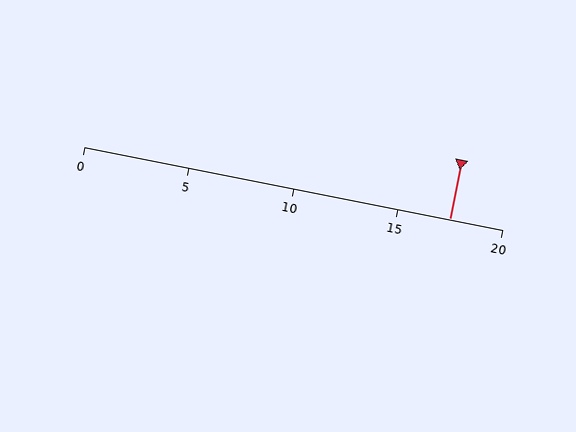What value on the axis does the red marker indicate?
The marker indicates approximately 17.5.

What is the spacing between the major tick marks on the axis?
The major ticks are spaced 5 apart.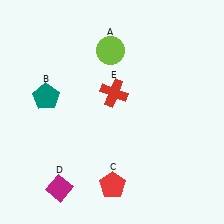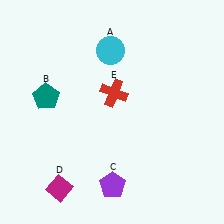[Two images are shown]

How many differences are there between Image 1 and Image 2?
There are 2 differences between the two images.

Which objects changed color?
A changed from lime to cyan. C changed from red to purple.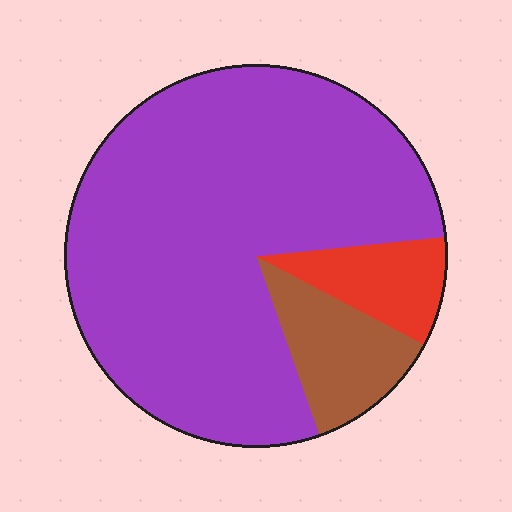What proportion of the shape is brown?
Brown covers around 10% of the shape.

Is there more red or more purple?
Purple.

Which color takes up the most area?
Purple, at roughly 80%.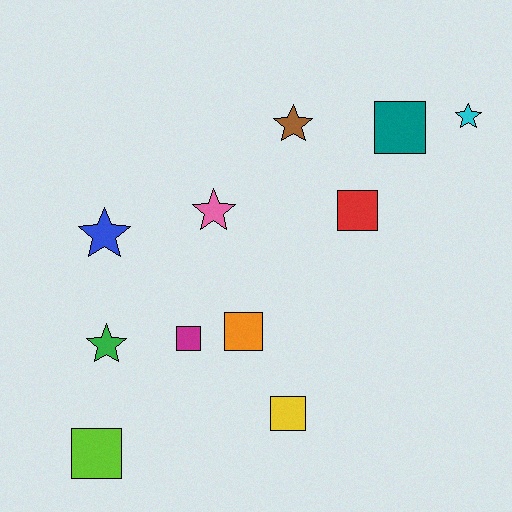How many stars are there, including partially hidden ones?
There are 5 stars.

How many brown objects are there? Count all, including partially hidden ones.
There is 1 brown object.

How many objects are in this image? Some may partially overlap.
There are 11 objects.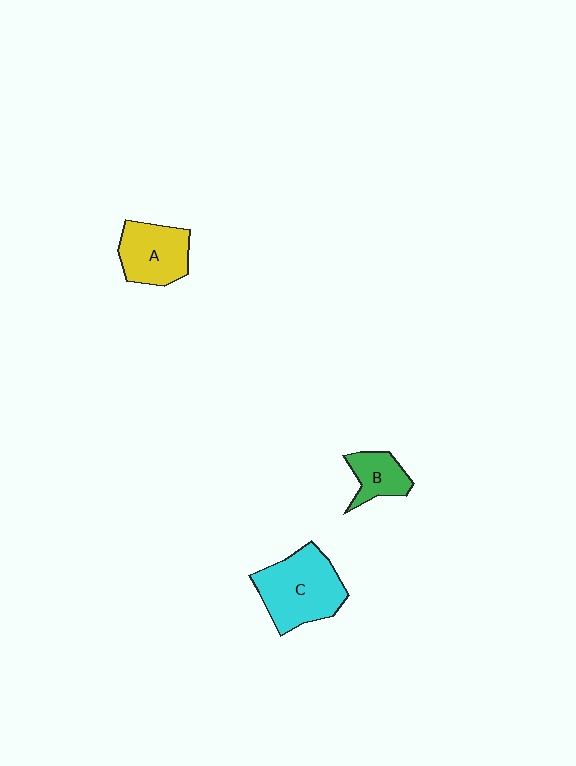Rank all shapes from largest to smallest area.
From largest to smallest: C (cyan), A (yellow), B (green).